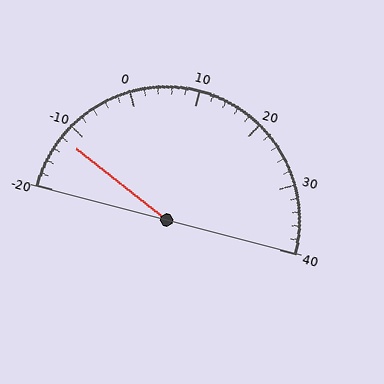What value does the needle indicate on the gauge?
The needle indicates approximately -12.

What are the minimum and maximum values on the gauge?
The gauge ranges from -20 to 40.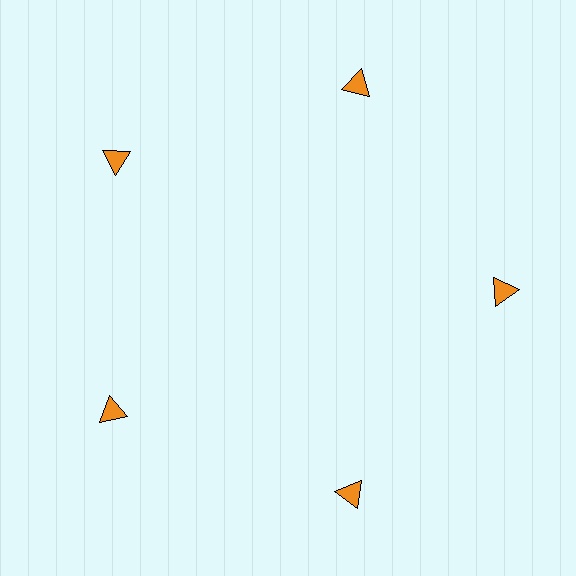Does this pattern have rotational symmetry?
Yes, this pattern has 5-fold rotational symmetry. It looks the same after rotating 72 degrees around the center.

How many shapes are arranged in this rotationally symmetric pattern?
There are 5 shapes, arranged in 5 groups of 1.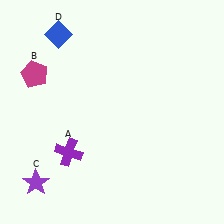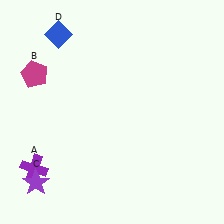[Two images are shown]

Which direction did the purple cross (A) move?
The purple cross (A) moved left.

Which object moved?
The purple cross (A) moved left.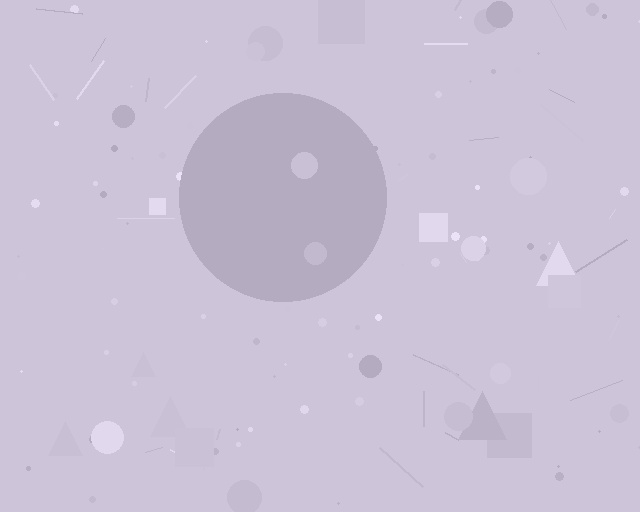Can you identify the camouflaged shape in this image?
The camouflaged shape is a circle.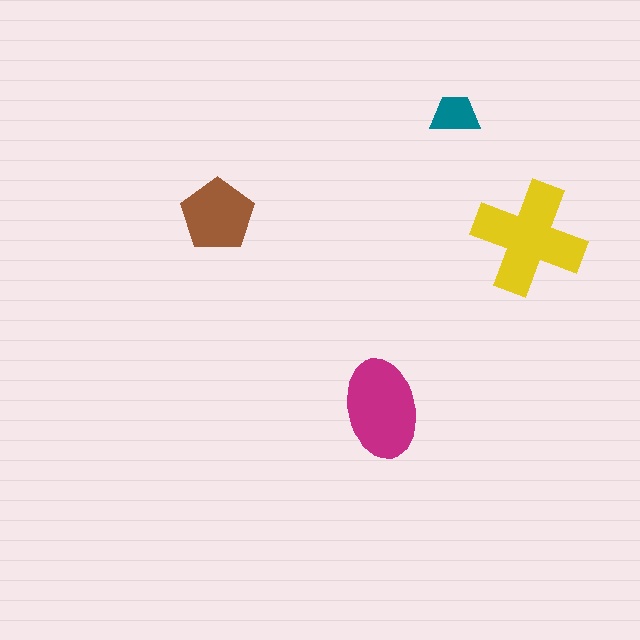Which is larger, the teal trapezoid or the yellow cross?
The yellow cross.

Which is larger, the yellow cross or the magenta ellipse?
The yellow cross.